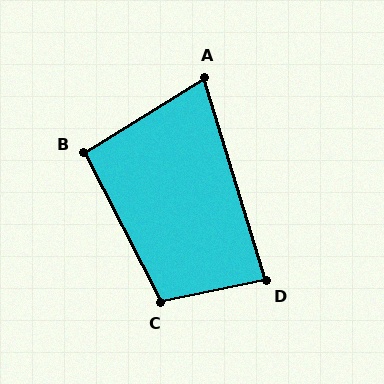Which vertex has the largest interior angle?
C, at approximately 105 degrees.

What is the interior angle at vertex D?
Approximately 85 degrees (approximately right).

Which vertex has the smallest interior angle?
A, at approximately 75 degrees.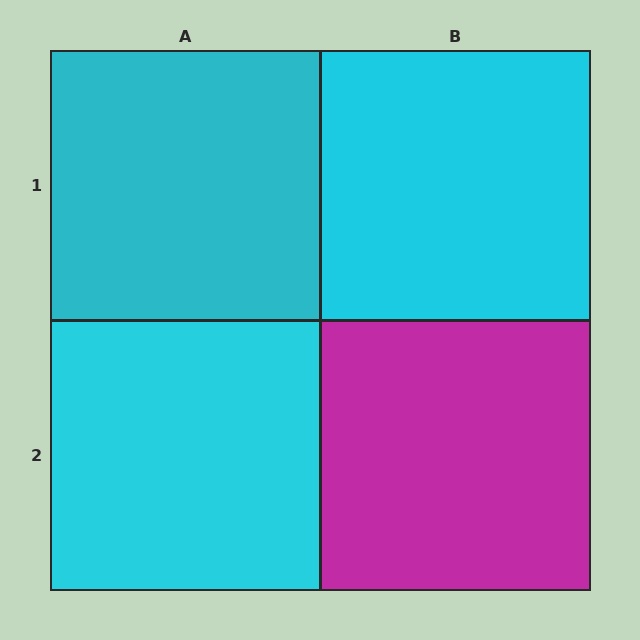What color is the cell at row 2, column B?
Magenta.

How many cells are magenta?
1 cell is magenta.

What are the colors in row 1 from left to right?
Cyan, cyan.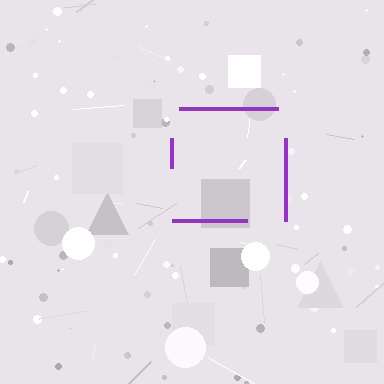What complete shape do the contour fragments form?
The contour fragments form a square.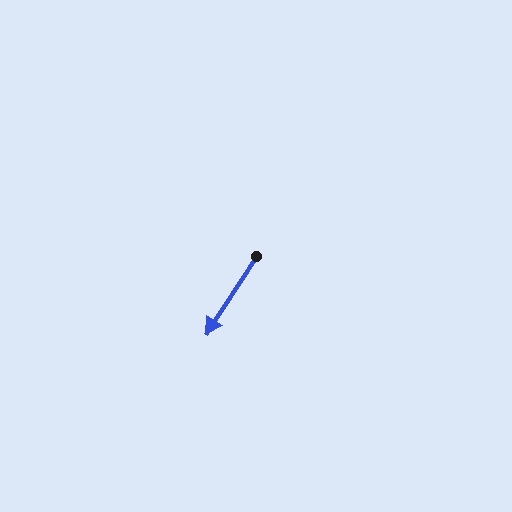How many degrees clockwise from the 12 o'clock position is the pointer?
Approximately 213 degrees.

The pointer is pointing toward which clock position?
Roughly 7 o'clock.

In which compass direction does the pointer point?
Southwest.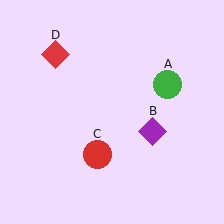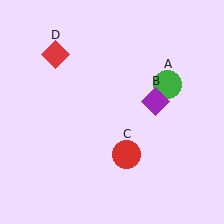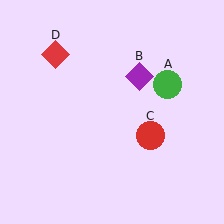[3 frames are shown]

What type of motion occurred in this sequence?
The purple diamond (object B), red circle (object C) rotated counterclockwise around the center of the scene.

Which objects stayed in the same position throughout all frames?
Green circle (object A) and red diamond (object D) remained stationary.